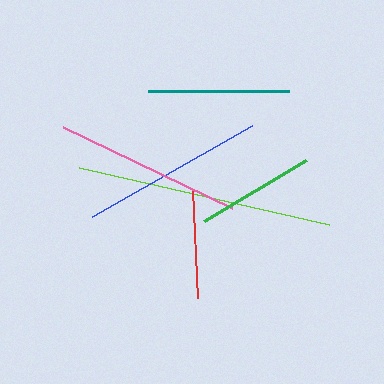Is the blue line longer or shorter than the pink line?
The pink line is longer than the blue line.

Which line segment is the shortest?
The red line is the shortest at approximately 108 pixels.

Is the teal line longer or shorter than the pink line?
The pink line is longer than the teal line.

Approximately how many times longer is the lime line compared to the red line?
The lime line is approximately 2.4 times the length of the red line.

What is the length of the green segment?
The green segment is approximately 119 pixels long.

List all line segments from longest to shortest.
From longest to shortest: lime, pink, blue, teal, green, red.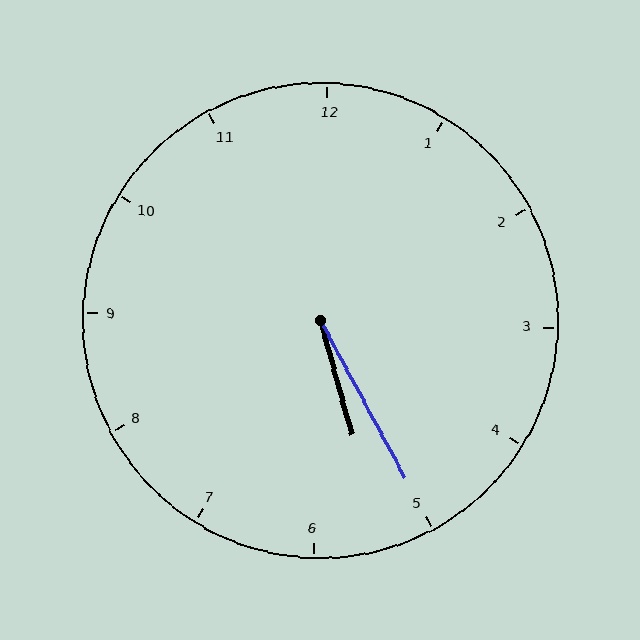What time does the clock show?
5:25.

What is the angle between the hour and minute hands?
Approximately 12 degrees.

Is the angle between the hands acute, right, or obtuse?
It is acute.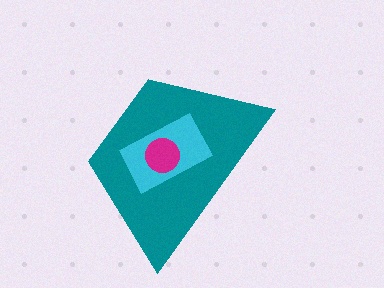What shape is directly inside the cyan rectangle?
The magenta circle.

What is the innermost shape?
The magenta circle.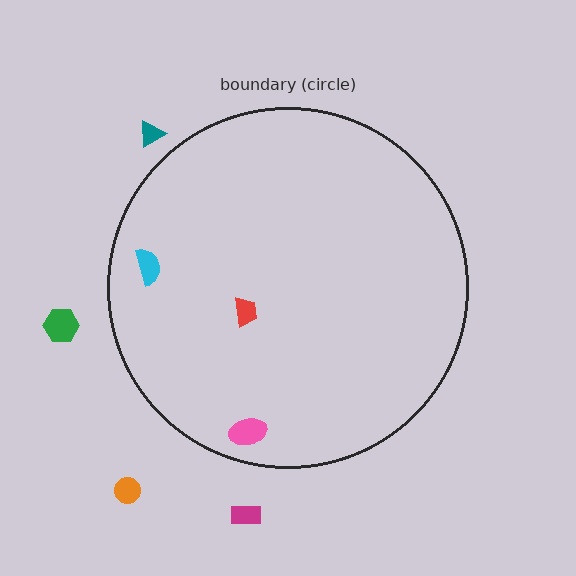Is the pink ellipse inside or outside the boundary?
Inside.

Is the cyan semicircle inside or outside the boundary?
Inside.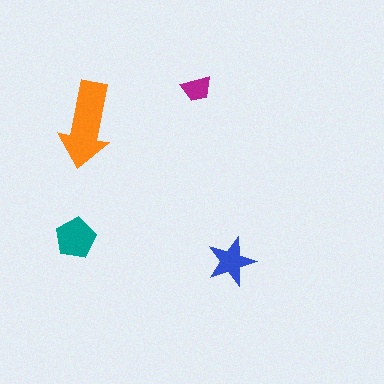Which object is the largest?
The orange arrow.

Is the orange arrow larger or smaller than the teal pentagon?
Larger.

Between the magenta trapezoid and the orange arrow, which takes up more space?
The orange arrow.